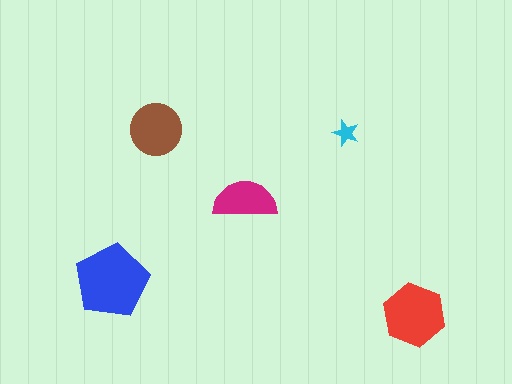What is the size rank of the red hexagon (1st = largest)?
2nd.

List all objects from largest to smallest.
The blue pentagon, the red hexagon, the brown circle, the magenta semicircle, the cyan star.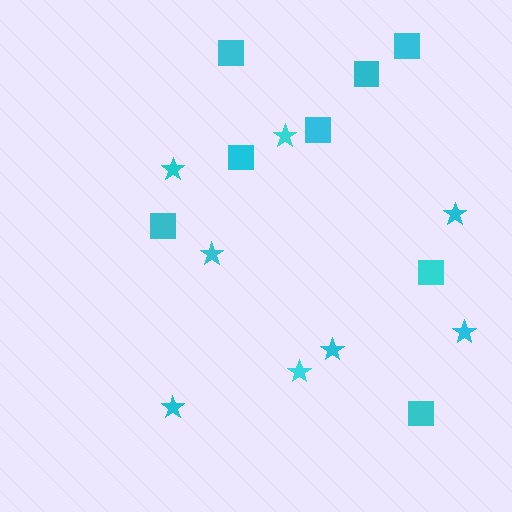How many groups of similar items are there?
There are 2 groups: one group of stars (8) and one group of squares (8).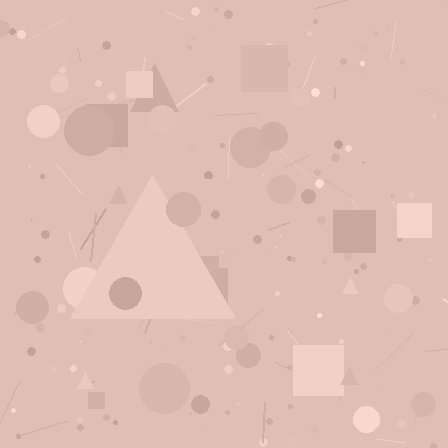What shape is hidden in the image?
A triangle is hidden in the image.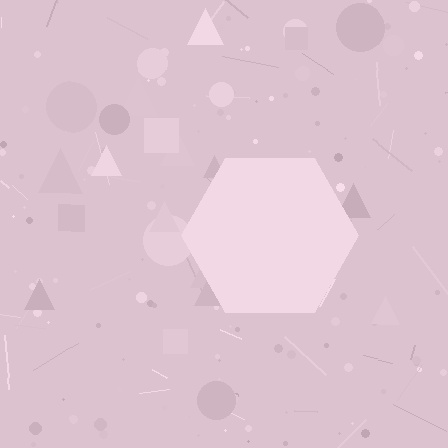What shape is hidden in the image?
A hexagon is hidden in the image.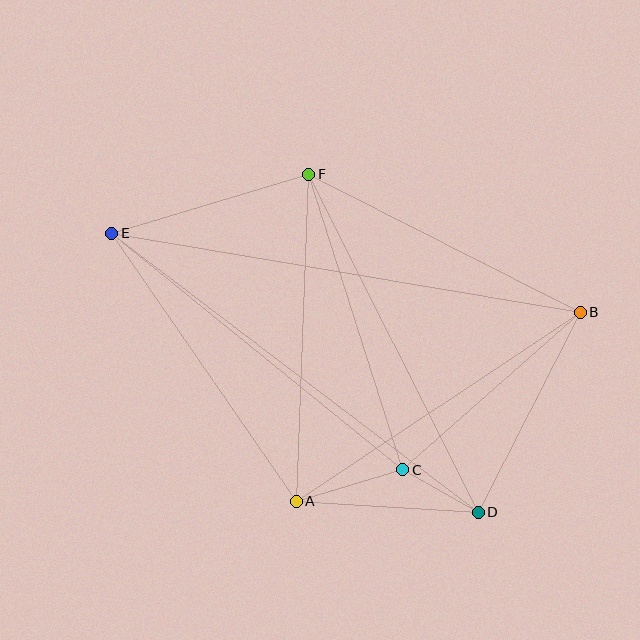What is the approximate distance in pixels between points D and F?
The distance between D and F is approximately 379 pixels.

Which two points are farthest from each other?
Points B and E are farthest from each other.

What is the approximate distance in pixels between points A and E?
The distance between A and E is approximately 325 pixels.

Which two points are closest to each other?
Points C and D are closest to each other.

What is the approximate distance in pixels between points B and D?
The distance between B and D is approximately 224 pixels.